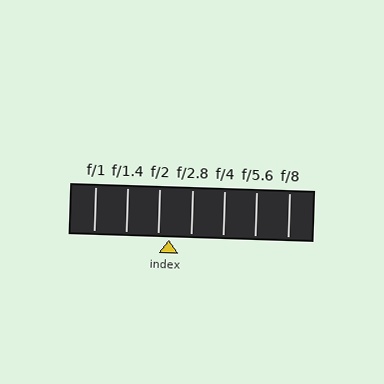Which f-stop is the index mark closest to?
The index mark is closest to f/2.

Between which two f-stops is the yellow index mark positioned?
The index mark is between f/2 and f/2.8.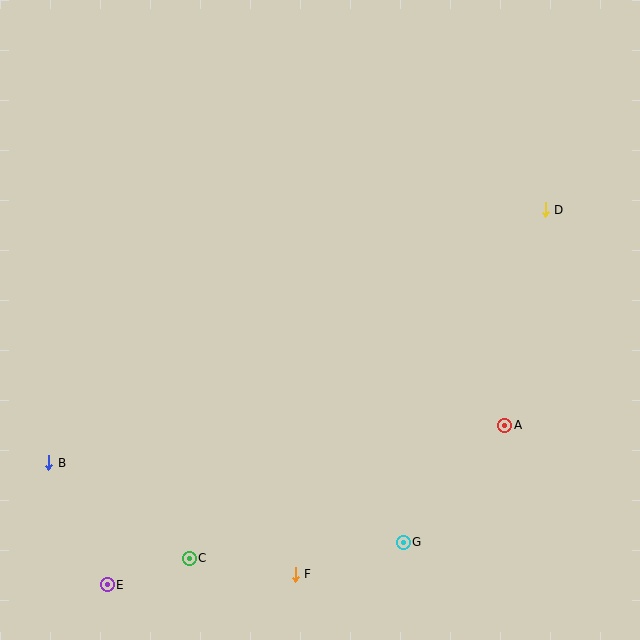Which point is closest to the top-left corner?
Point B is closest to the top-left corner.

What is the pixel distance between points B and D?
The distance between B and D is 557 pixels.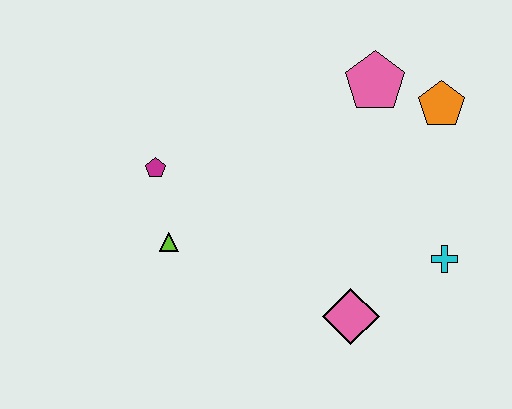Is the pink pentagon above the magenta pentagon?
Yes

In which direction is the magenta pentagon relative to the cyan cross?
The magenta pentagon is to the left of the cyan cross.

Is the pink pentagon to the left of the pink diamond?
No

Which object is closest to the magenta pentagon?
The lime triangle is closest to the magenta pentagon.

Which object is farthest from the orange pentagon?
The lime triangle is farthest from the orange pentagon.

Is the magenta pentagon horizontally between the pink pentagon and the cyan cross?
No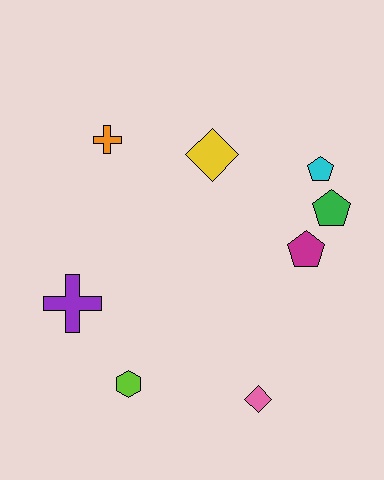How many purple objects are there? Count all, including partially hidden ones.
There is 1 purple object.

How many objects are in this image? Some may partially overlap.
There are 8 objects.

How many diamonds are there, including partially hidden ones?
There are 2 diamonds.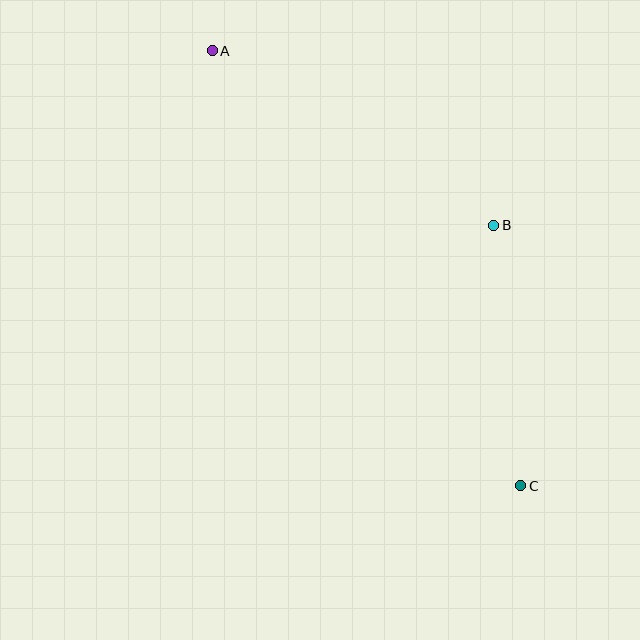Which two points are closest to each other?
Points B and C are closest to each other.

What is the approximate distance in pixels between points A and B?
The distance between A and B is approximately 331 pixels.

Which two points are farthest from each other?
Points A and C are farthest from each other.